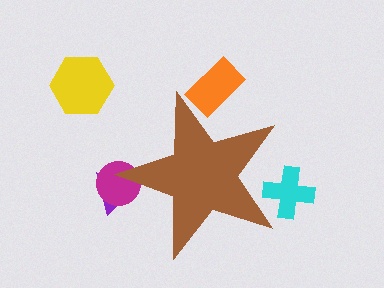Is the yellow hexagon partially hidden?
No, the yellow hexagon is fully visible.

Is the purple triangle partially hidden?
Yes, the purple triangle is partially hidden behind the brown star.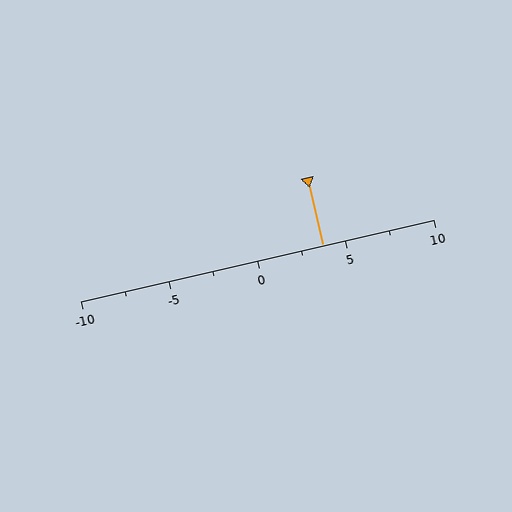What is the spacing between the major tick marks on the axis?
The major ticks are spaced 5 apart.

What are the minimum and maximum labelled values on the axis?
The axis runs from -10 to 10.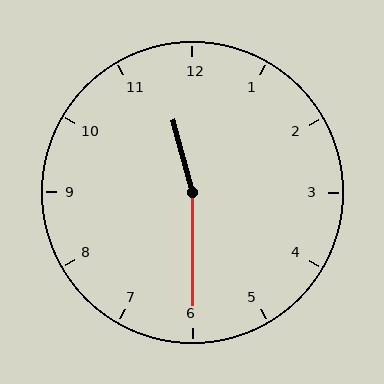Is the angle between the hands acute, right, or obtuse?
It is obtuse.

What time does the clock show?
11:30.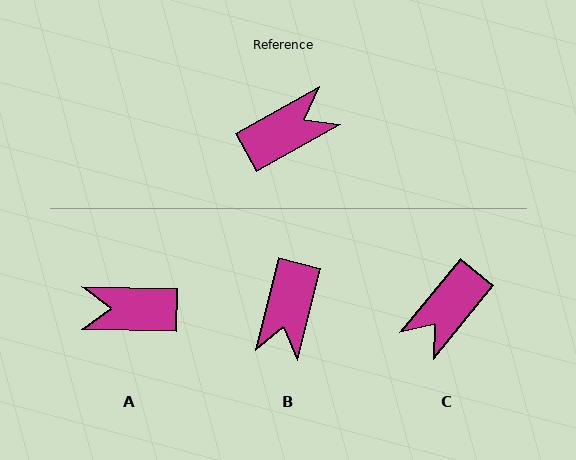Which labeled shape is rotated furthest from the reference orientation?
C, about 159 degrees away.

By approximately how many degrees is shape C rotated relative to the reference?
Approximately 159 degrees clockwise.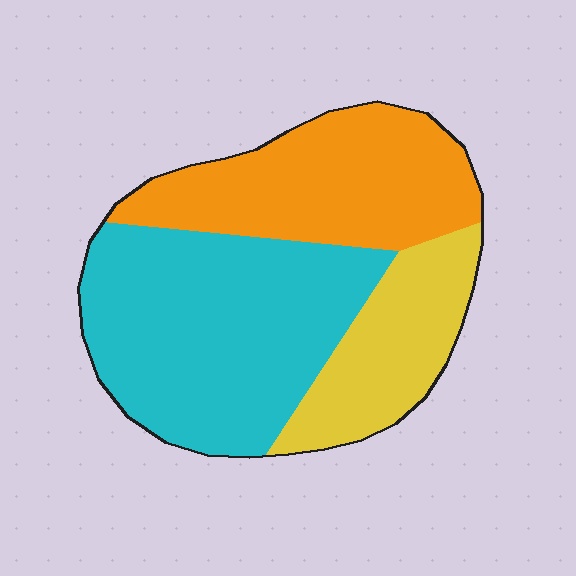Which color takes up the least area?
Yellow, at roughly 20%.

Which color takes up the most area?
Cyan, at roughly 45%.